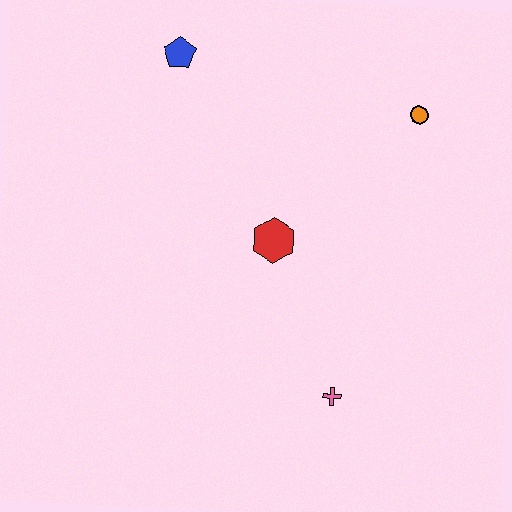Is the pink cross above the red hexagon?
No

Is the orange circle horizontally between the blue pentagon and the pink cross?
No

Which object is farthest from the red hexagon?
The blue pentagon is farthest from the red hexagon.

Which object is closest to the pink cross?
The red hexagon is closest to the pink cross.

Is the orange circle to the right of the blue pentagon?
Yes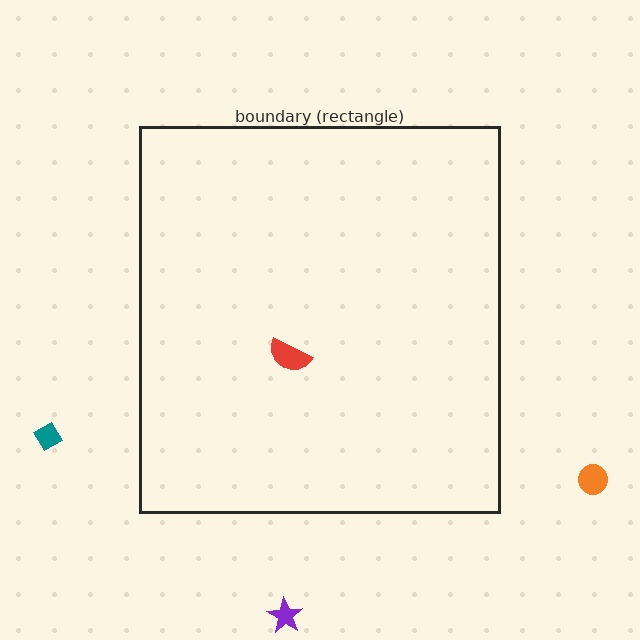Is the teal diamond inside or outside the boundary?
Outside.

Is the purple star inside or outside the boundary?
Outside.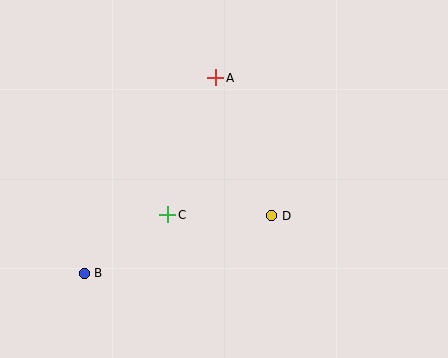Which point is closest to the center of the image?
Point D at (272, 216) is closest to the center.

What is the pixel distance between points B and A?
The distance between B and A is 236 pixels.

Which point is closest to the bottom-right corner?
Point D is closest to the bottom-right corner.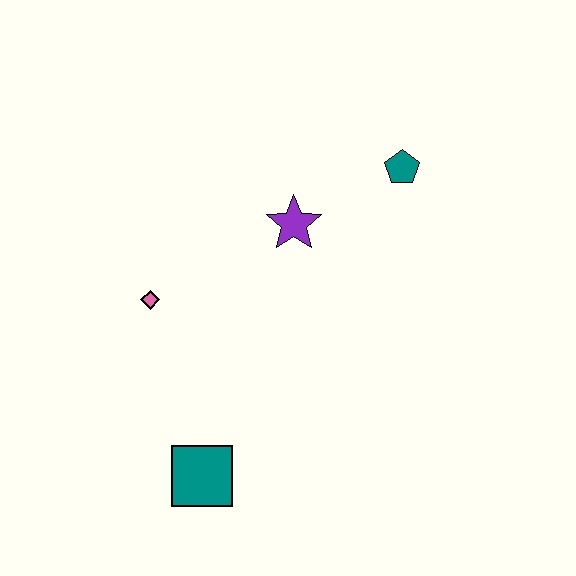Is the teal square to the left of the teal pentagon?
Yes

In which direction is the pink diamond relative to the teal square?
The pink diamond is above the teal square.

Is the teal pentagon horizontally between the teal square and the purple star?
No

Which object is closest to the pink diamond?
The purple star is closest to the pink diamond.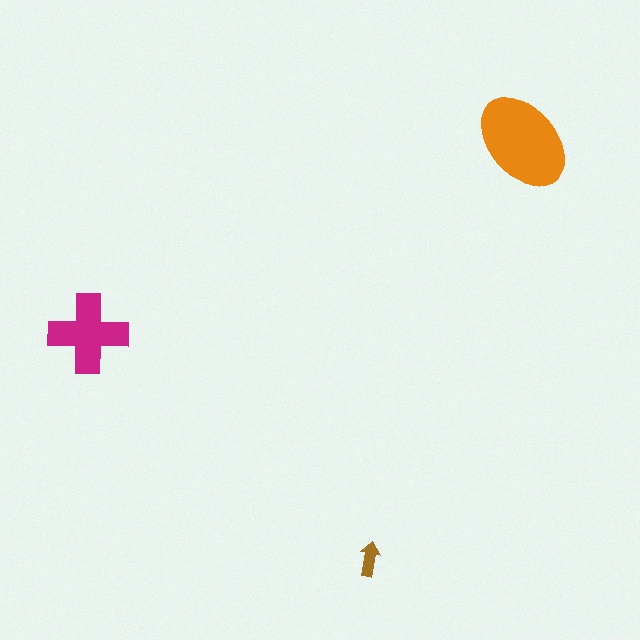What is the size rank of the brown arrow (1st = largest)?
3rd.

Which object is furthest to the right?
The orange ellipse is rightmost.